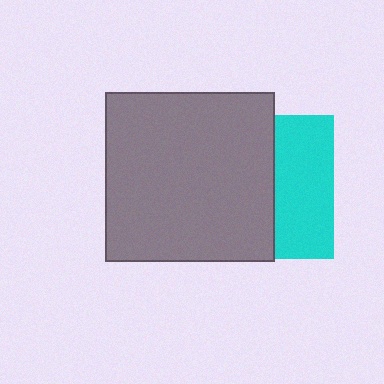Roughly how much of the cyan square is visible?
A small part of it is visible (roughly 40%).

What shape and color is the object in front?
The object in front is a gray square.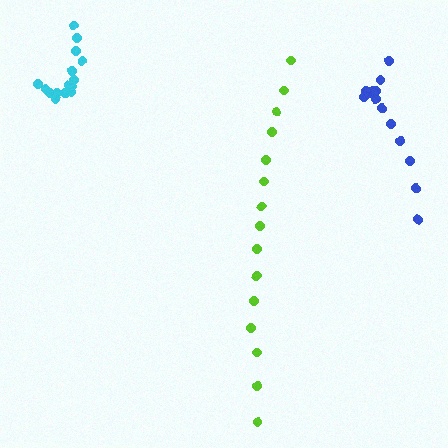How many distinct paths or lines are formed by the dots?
There are 3 distinct paths.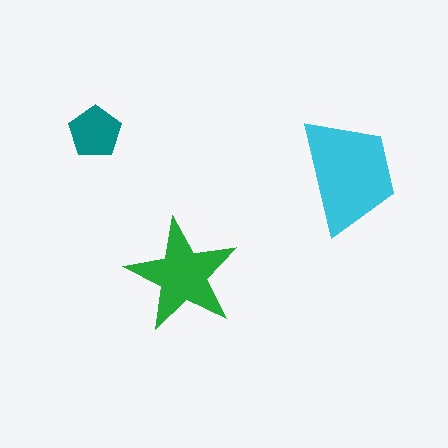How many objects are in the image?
There are 3 objects in the image.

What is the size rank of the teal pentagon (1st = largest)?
3rd.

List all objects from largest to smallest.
The cyan trapezoid, the green star, the teal pentagon.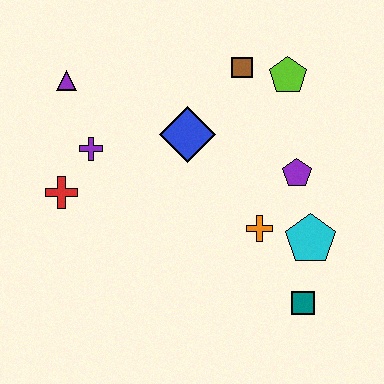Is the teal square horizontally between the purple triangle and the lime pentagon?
No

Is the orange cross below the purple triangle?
Yes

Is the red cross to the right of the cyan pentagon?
No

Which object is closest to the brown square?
The lime pentagon is closest to the brown square.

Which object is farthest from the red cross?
The teal square is farthest from the red cross.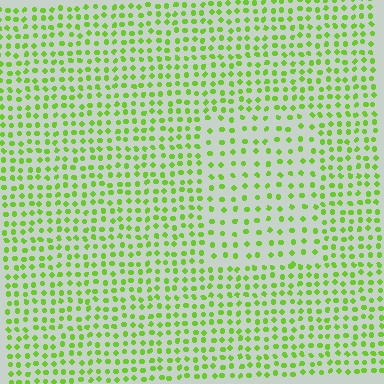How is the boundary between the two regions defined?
The boundary is defined by a change in element density (approximately 1.7x ratio). All elements are the same color, size, and shape.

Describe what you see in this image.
The image contains small lime elements arranged at two different densities. A rectangle-shaped region is visible where the elements are less densely packed than the surrounding area.